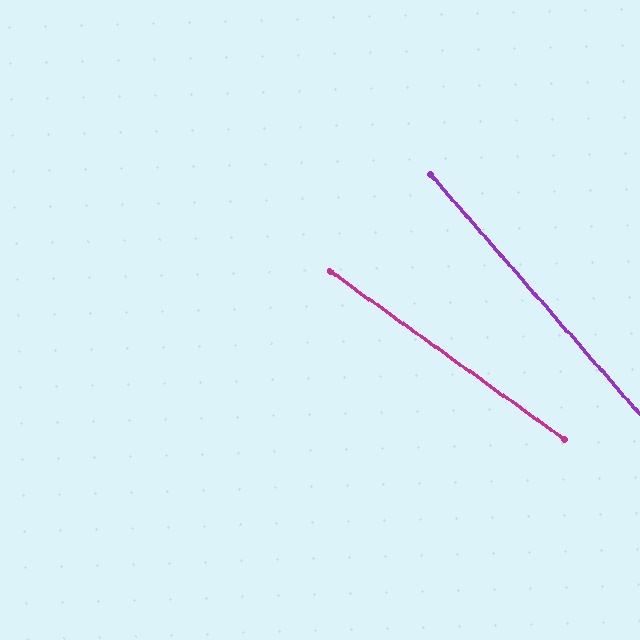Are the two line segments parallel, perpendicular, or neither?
Neither parallel nor perpendicular — they differ by about 13°.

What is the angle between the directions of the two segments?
Approximately 13 degrees.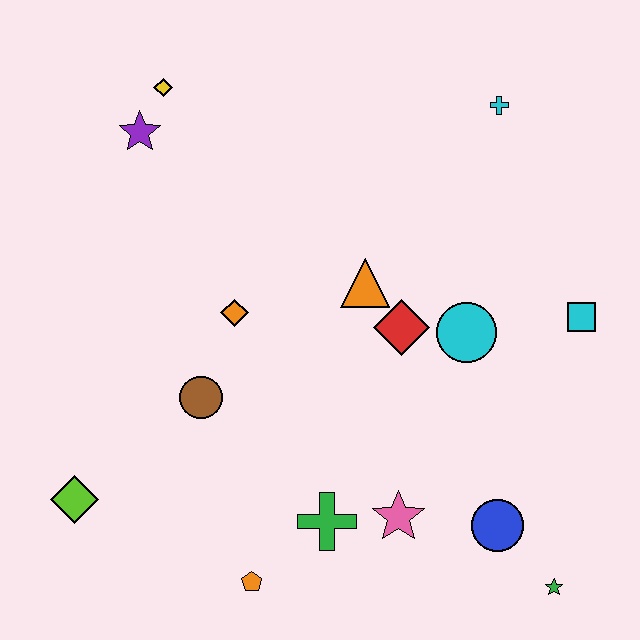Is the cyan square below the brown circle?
No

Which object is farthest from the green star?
The yellow diamond is farthest from the green star.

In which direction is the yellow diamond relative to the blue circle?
The yellow diamond is above the blue circle.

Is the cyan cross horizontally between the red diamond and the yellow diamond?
No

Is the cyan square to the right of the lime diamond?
Yes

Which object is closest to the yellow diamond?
The purple star is closest to the yellow diamond.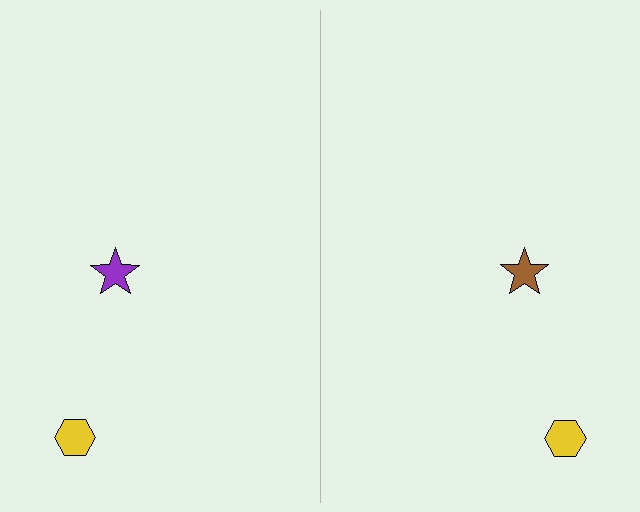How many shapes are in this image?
There are 4 shapes in this image.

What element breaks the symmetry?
The brown star on the right side breaks the symmetry — its mirror counterpart is purple.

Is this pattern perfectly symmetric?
No, the pattern is not perfectly symmetric. The brown star on the right side breaks the symmetry — its mirror counterpart is purple.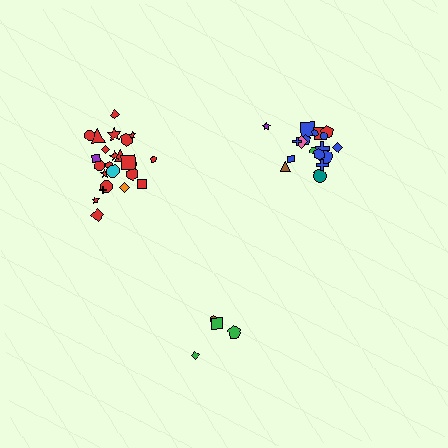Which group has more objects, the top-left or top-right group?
The top-left group.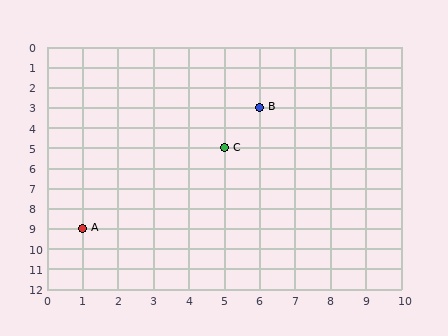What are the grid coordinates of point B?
Point B is at grid coordinates (6, 3).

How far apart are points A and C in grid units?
Points A and C are 4 columns and 4 rows apart (about 5.7 grid units diagonally).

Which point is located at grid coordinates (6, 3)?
Point B is at (6, 3).